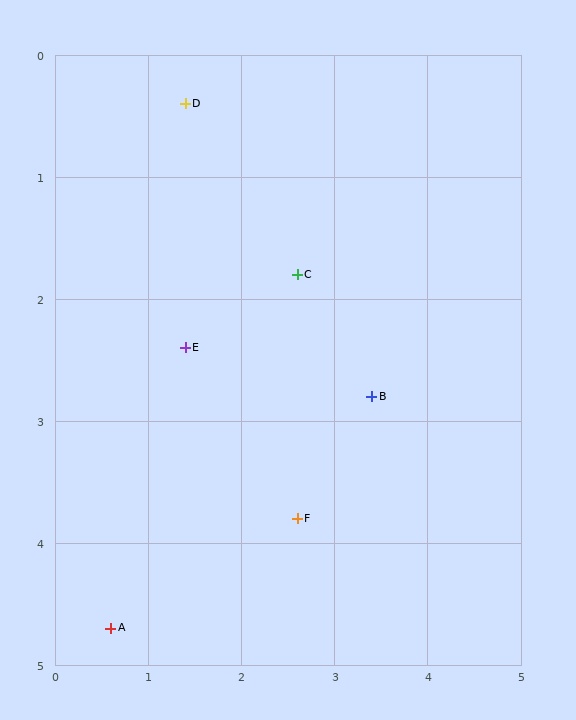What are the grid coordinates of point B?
Point B is at approximately (3.4, 2.8).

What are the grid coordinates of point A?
Point A is at approximately (0.6, 4.7).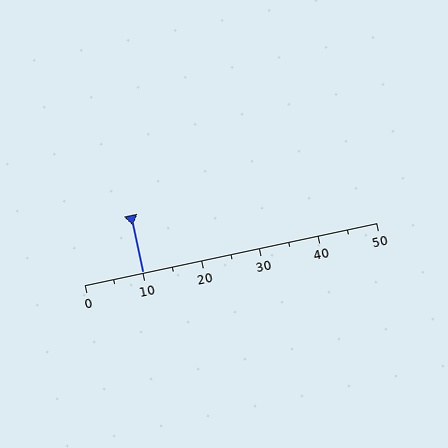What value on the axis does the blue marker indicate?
The marker indicates approximately 10.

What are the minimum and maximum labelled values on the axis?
The axis runs from 0 to 50.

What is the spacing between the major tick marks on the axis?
The major ticks are spaced 10 apart.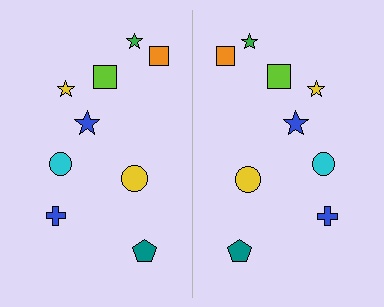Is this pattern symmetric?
Yes, this pattern has bilateral (reflection) symmetry.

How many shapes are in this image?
There are 18 shapes in this image.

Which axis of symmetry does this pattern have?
The pattern has a vertical axis of symmetry running through the center of the image.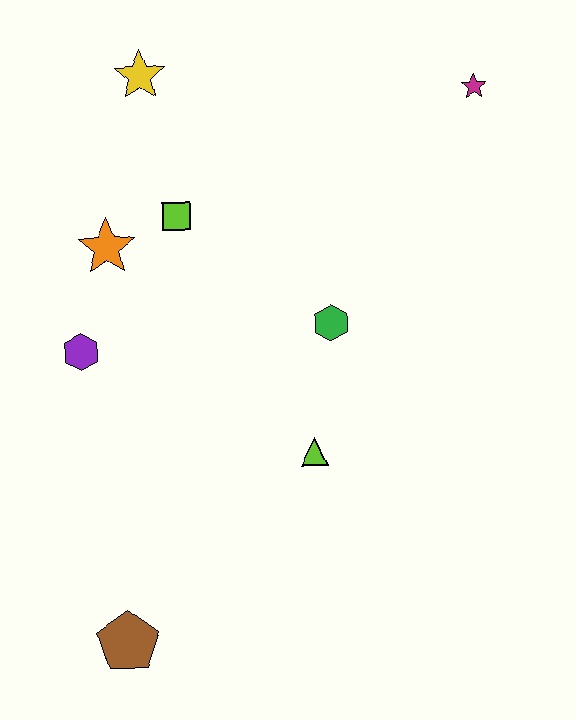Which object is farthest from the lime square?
The brown pentagon is farthest from the lime square.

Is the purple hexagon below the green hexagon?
Yes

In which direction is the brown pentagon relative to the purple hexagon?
The brown pentagon is below the purple hexagon.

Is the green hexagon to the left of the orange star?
No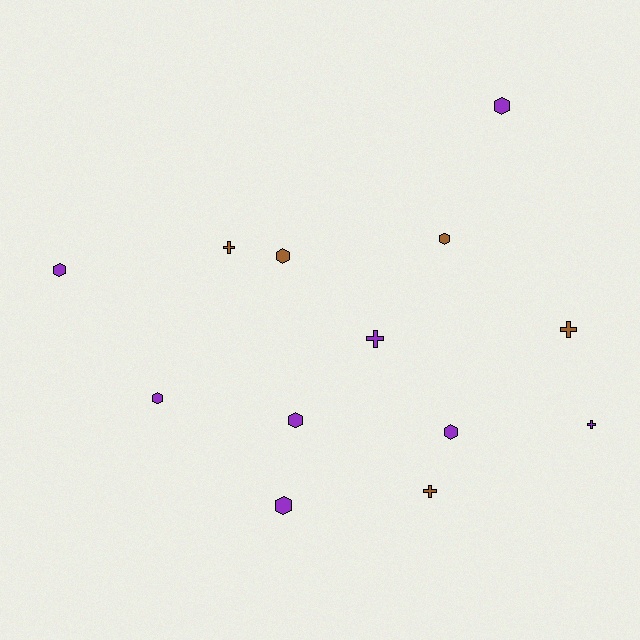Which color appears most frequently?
Purple, with 8 objects.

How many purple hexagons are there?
There are 6 purple hexagons.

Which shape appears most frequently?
Hexagon, with 8 objects.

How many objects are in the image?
There are 13 objects.